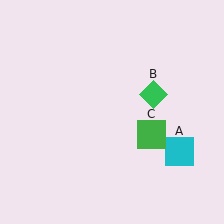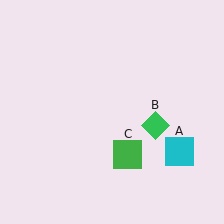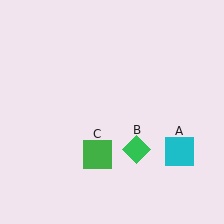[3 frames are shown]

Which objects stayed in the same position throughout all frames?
Cyan square (object A) remained stationary.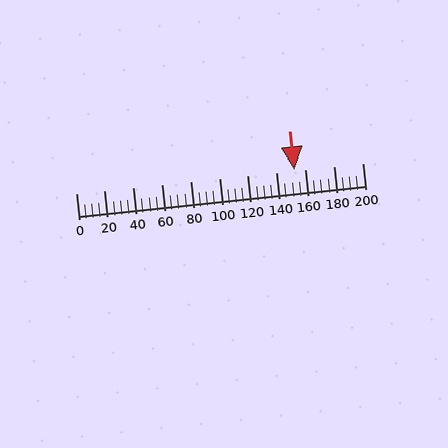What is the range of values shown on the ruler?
The ruler shows values from 0 to 200.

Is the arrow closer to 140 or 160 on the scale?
The arrow is closer to 160.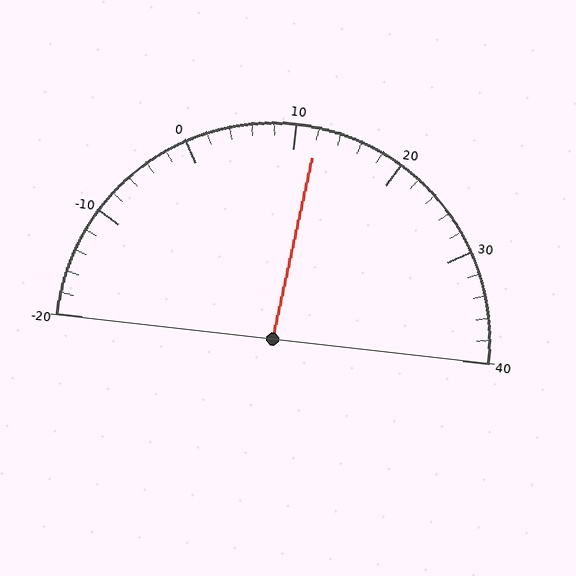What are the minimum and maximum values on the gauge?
The gauge ranges from -20 to 40.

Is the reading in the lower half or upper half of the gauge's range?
The reading is in the upper half of the range (-20 to 40).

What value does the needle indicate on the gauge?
The needle indicates approximately 12.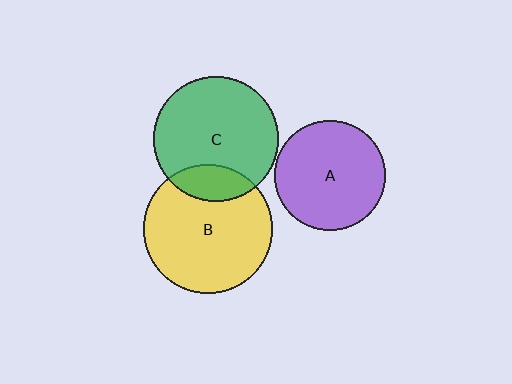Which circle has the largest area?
Circle B (yellow).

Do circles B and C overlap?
Yes.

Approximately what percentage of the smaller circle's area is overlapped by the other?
Approximately 20%.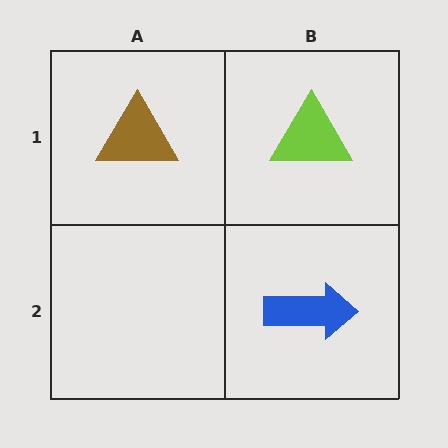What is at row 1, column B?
A lime triangle.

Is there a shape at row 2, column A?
No, that cell is empty.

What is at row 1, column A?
A brown triangle.